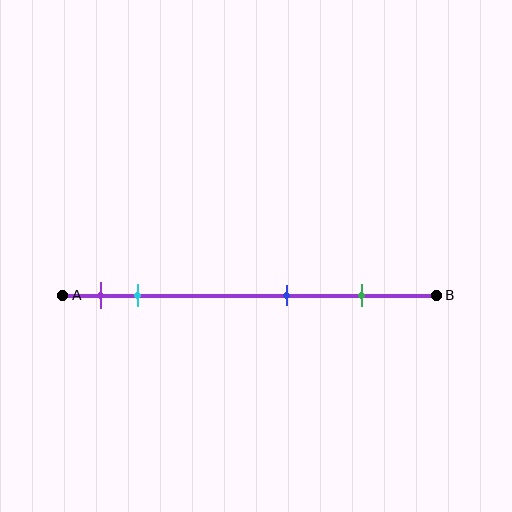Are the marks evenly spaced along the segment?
No, the marks are not evenly spaced.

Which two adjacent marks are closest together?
The purple and cyan marks are the closest adjacent pair.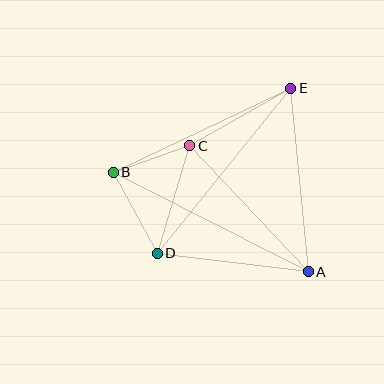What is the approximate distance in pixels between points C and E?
The distance between C and E is approximately 117 pixels.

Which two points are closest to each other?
Points B and C are closest to each other.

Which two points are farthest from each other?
Points A and B are farthest from each other.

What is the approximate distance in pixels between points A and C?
The distance between A and C is approximately 173 pixels.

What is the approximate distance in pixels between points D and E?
The distance between D and E is approximately 212 pixels.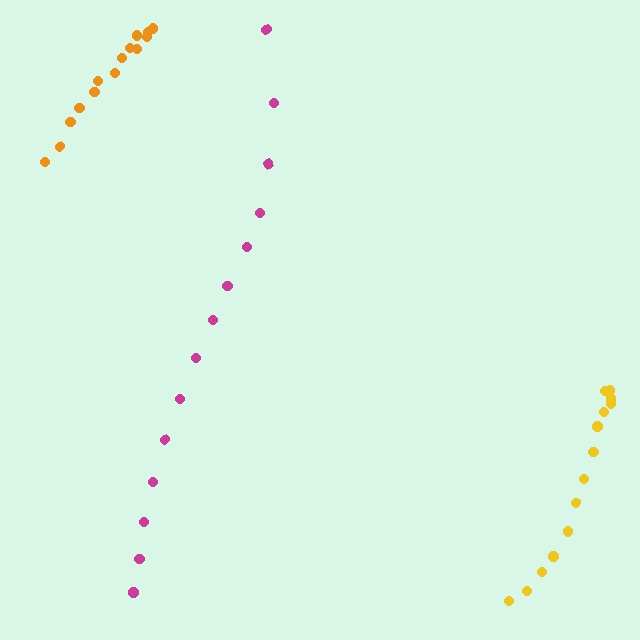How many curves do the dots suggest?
There are 3 distinct paths.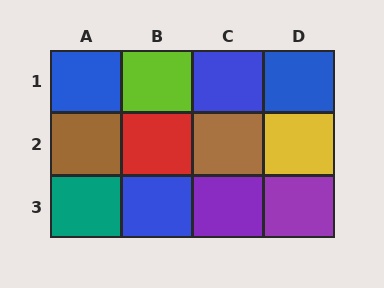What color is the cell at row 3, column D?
Purple.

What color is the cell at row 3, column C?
Purple.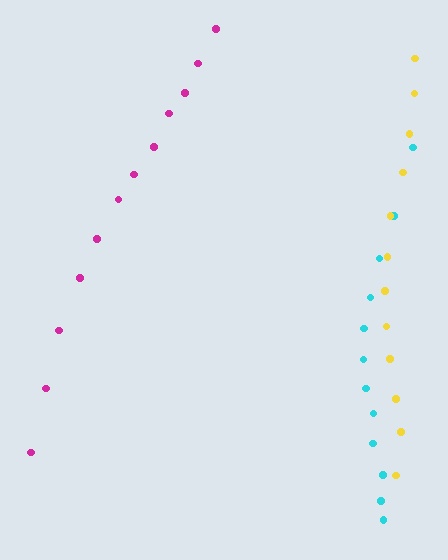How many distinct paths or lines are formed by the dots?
There are 3 distinct paths.